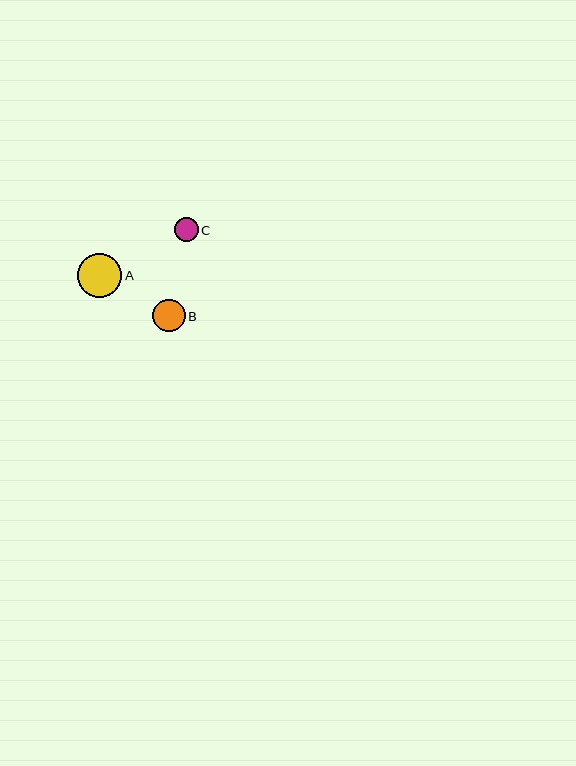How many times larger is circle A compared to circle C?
Circle A is approximately 1.9 times the size of circle C.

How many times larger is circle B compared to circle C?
Circle B is approximately 1.4 times the size of circle C.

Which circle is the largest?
Circle A is the largest with a size of approximately 44 pixels.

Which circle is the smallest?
Circle C is the smallest with a size of approximately 23 pixels.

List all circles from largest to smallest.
From largest to smallest: A, B, C.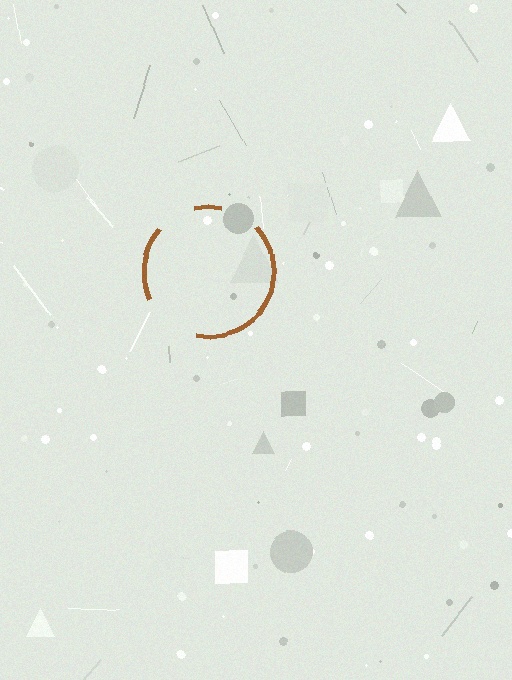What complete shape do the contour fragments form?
The contour fragments form a circle.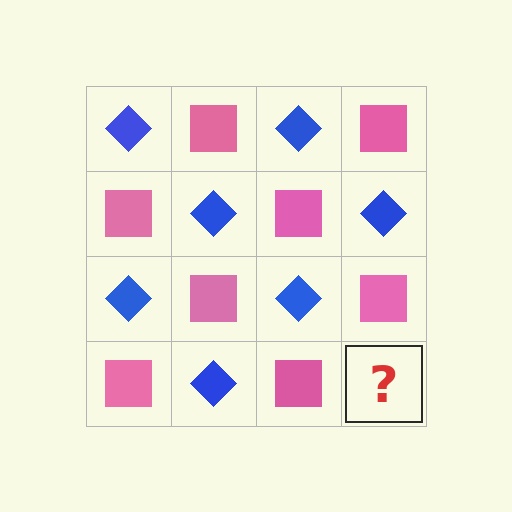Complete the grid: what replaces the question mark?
The question mark should be replaced with a blue diamond.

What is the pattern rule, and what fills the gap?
The rule is that it alternates blue diamond and pink square in a checkerboard pattern. The gap should be filled with a blue diamond.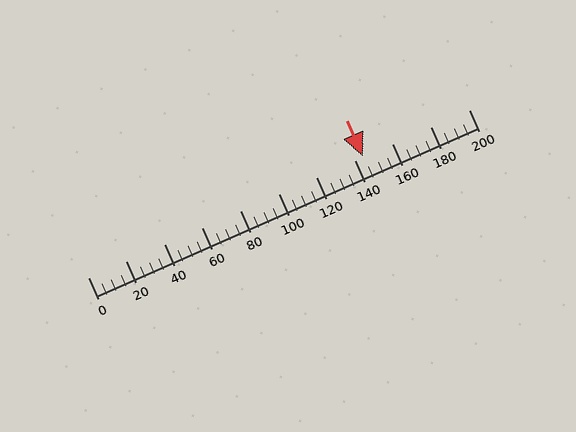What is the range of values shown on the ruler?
The ruler shows values from 0 to 200.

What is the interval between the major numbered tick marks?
The major tick marks are spaced 20 units apart.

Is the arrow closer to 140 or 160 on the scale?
The arrow is closer to 140.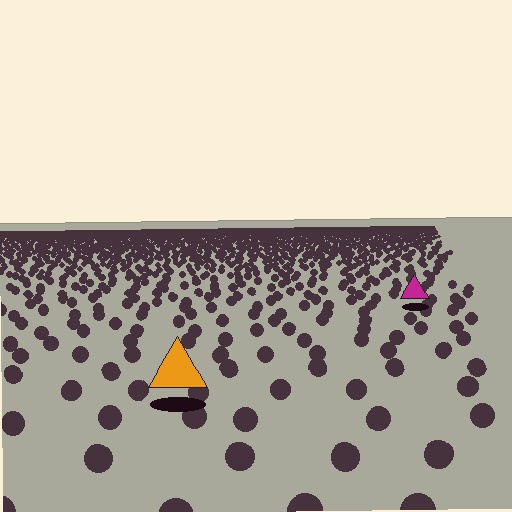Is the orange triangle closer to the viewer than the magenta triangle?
Yes. The orange triangle is closer — you can tell from the texture gradient: the ground texture is coarser near it.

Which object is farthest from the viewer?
The magenta triangle is farthest from the viewer. It appears smaller and the ground texture around it is denser.